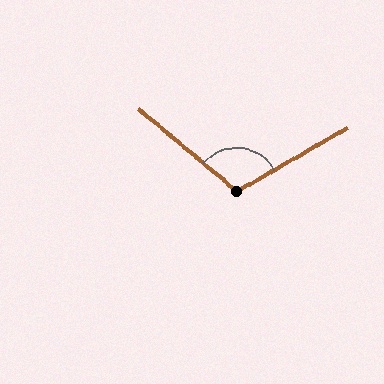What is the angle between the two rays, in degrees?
Approximately 110 degrees.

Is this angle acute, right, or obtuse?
It is obtuse.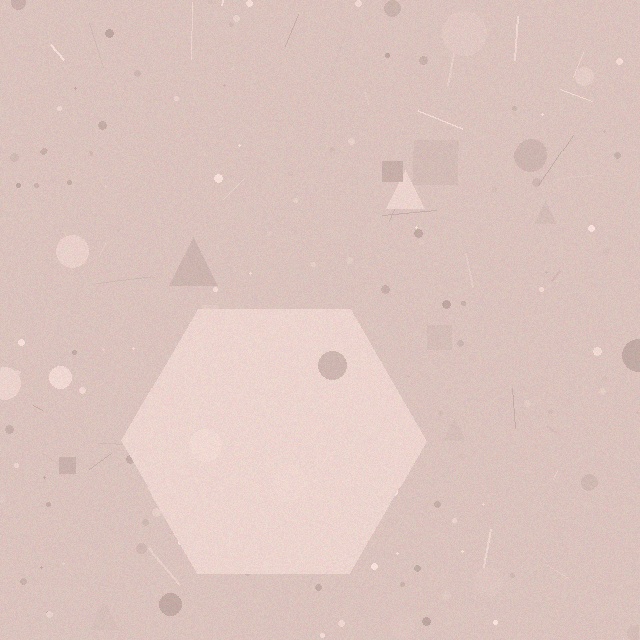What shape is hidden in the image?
A hexagon is hidden in the image.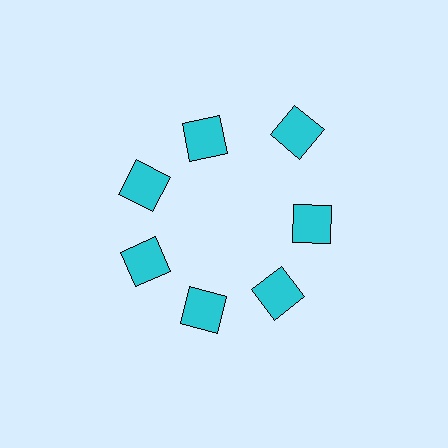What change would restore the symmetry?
The symmetry would be restored by moving it inward, back onto the ring so that all 7 squares sit at equal angles and equal distance from the center.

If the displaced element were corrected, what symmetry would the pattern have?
It would have 7-fold rotational symmetry — the pattern would map onto itself every 51 degrees.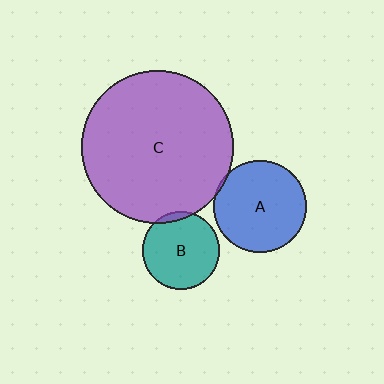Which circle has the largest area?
Circle C (purple).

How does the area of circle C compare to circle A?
Approximately 2.7 times.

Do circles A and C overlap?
Yes.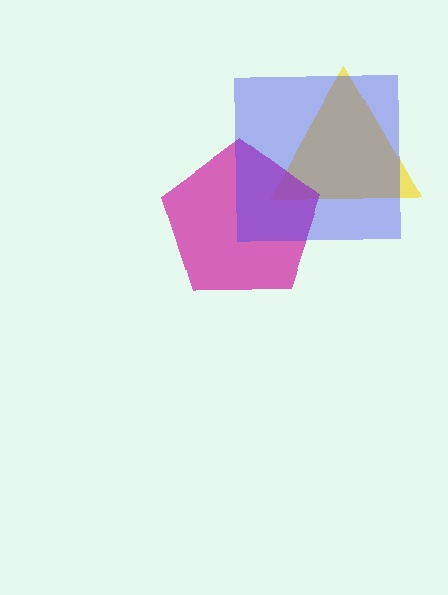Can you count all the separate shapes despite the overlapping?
Yes, there are 3 separate shapes.